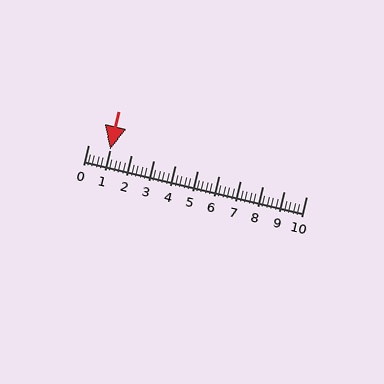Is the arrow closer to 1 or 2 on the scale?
The arrow is closer to 1.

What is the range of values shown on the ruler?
The ruler shows values from 0 to 10.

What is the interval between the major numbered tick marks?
The major tick marks are spaced 1 units apart.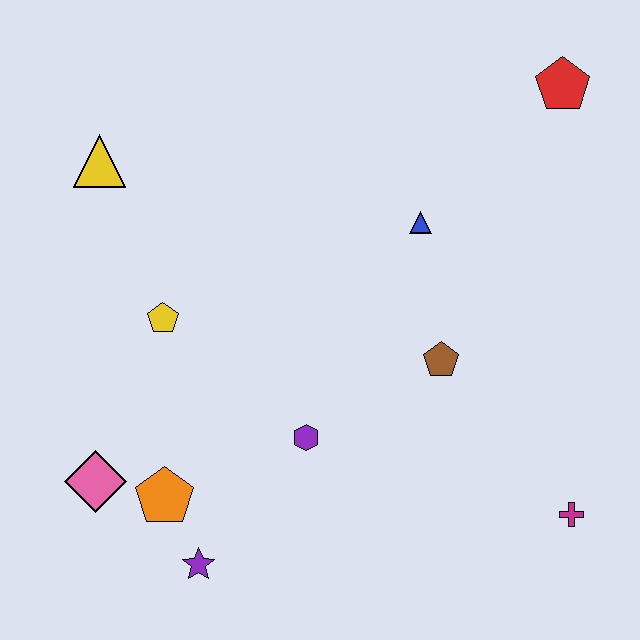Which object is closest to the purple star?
The orange pentagon is closest to the purple star.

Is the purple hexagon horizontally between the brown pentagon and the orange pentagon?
Yes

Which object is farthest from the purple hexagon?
The red pentagon is farthest from the purple hexagon.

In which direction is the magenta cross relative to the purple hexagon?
The magenta cross is to the right of the purple hexagon.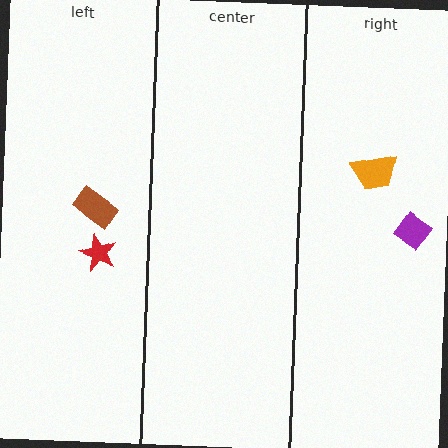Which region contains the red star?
The left region.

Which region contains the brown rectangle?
The left region.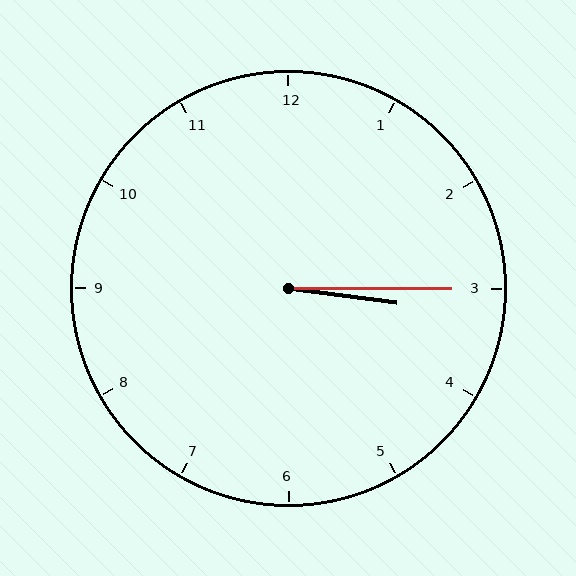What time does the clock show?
3:15.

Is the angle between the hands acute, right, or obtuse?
It is acute.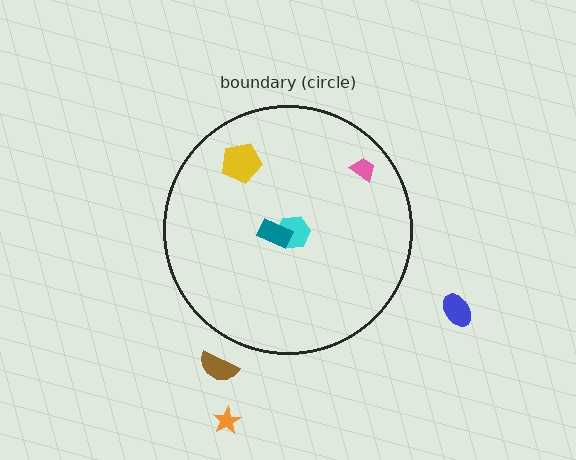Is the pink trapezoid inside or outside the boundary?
Inside.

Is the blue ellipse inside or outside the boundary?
Outside.